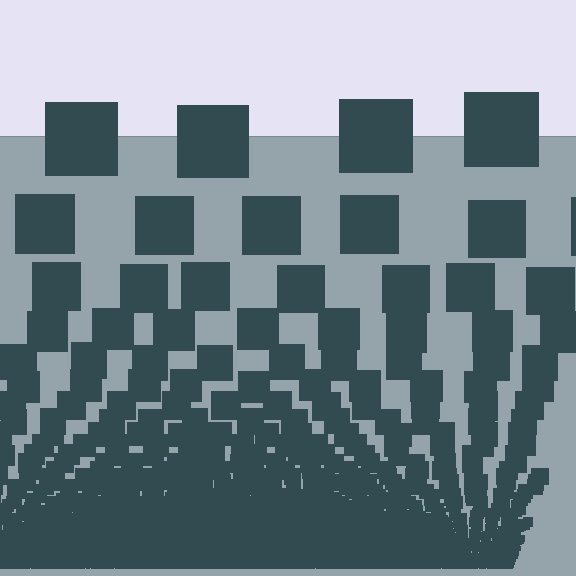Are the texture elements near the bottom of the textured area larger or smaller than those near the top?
Smaller. The gradient is inverted — elements near the bottom are smaller and denser.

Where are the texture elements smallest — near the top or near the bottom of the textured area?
Near the bottom.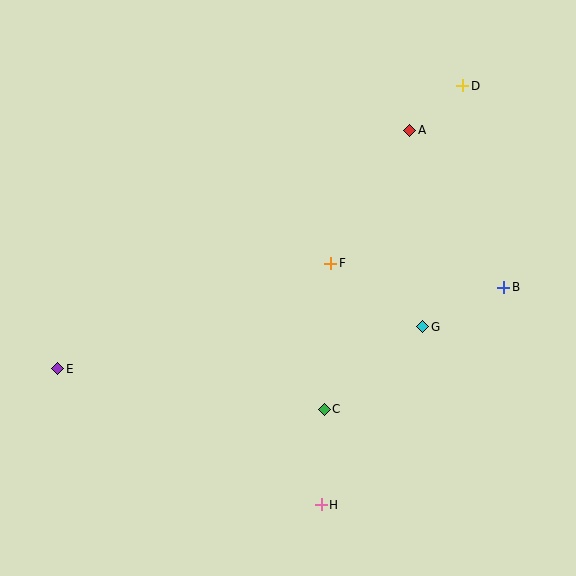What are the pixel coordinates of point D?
Point D is at (463, 86).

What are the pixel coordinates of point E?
Point E is at (58, 369).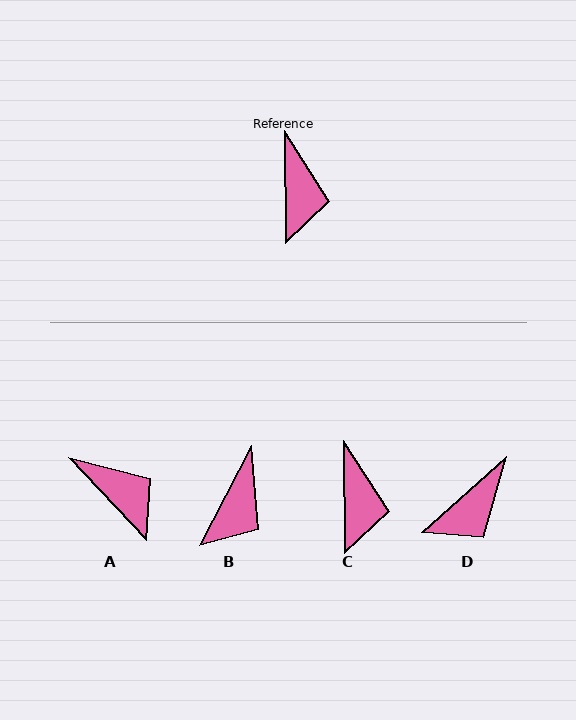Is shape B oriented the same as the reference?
No, it is off by about 28 degrees.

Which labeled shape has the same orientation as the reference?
C.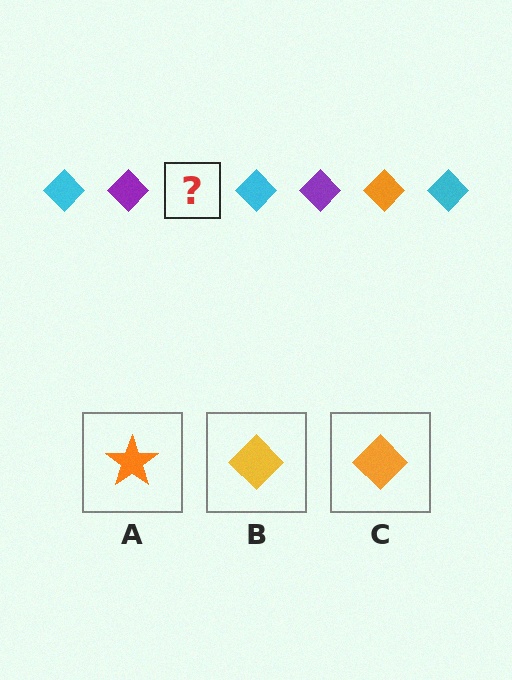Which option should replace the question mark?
Option C.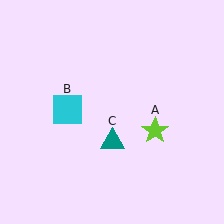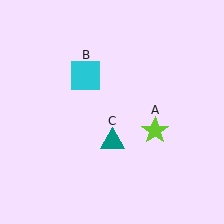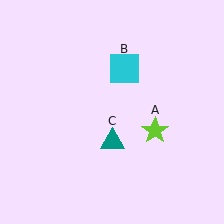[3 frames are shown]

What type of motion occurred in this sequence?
The cyan square (object B) rotated clockwise around the center of the scene.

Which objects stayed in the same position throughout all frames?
Lime star (object A) and teal triangle (object C) remained stationary.